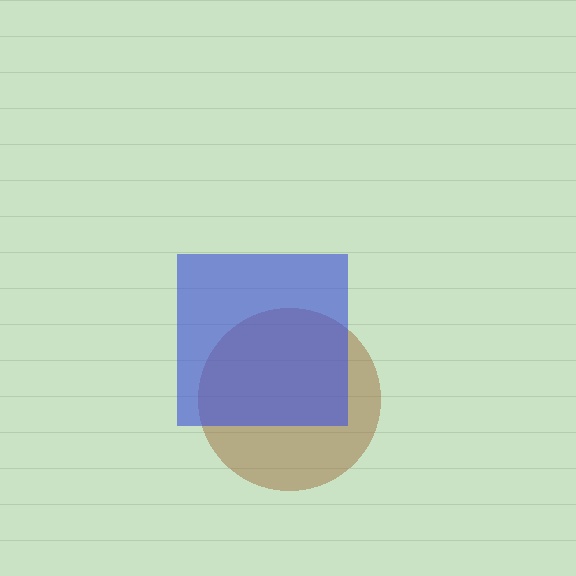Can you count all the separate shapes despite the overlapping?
Yes, there are 2 separate shapes.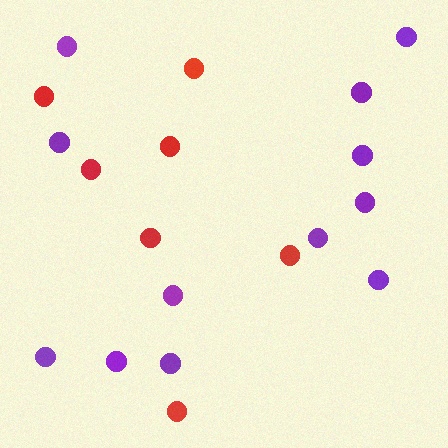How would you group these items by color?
There are 2 groups: one group of purple circles (12) and one group of red circles (7).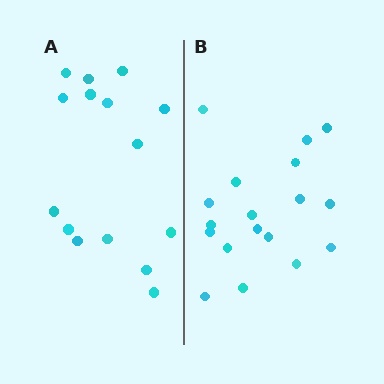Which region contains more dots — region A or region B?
Region B (the right region) has more dots.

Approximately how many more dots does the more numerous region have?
Region B has just a few more — roughly 2 or 3 more dots than region A.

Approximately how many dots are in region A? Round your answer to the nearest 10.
About 20 dots. (The exact count is 15, which rounds to 20.)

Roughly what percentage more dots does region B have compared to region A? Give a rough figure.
About 20% more.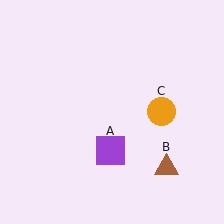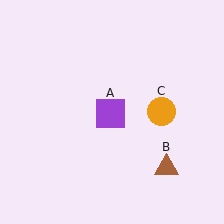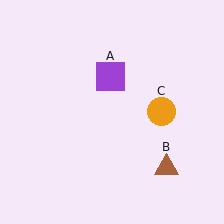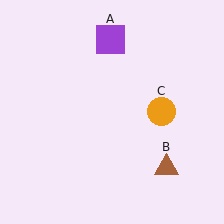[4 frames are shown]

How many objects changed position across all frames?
1 object changed position: purple square (object A).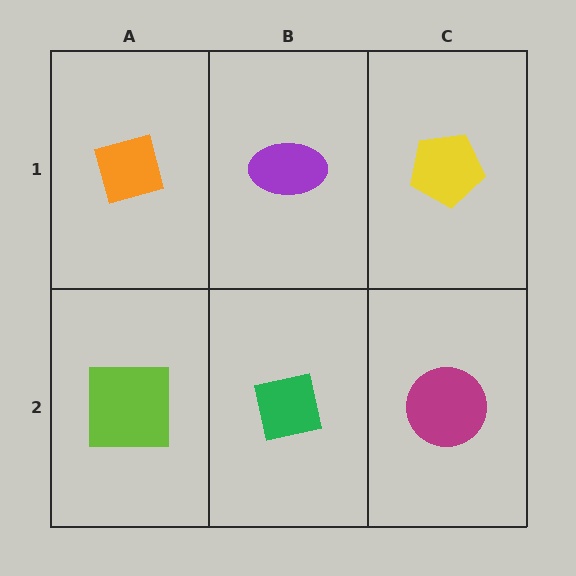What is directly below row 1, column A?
A lime square.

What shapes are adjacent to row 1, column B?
A green square (row 2, column B), an orange diamond (row 1, column A), a yellow pentagon (row 1, column C).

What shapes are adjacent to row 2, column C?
A yellow pentagon (row 1, column C), a green square (row 2, column B).